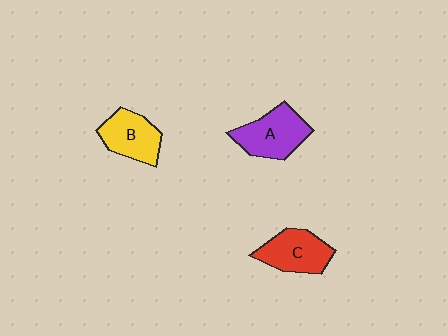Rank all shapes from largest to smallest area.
From largest to smallest: A (purple), C (red), B (yellow).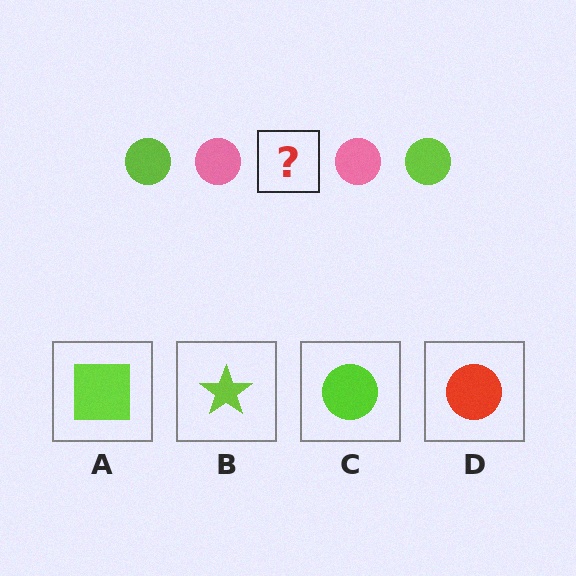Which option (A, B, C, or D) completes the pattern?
C.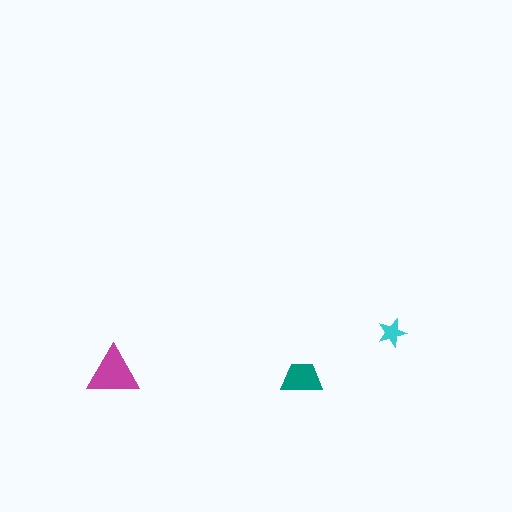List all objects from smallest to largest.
The cyan star, the teal trapezoid, the magenta triangle.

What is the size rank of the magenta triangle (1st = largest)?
1st.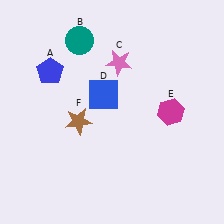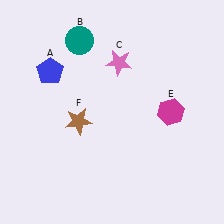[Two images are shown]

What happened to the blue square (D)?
The blue square (D) was removed in Image 2. It was in the top-left area of Image 1.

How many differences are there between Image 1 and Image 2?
There is 1 difference between the two images.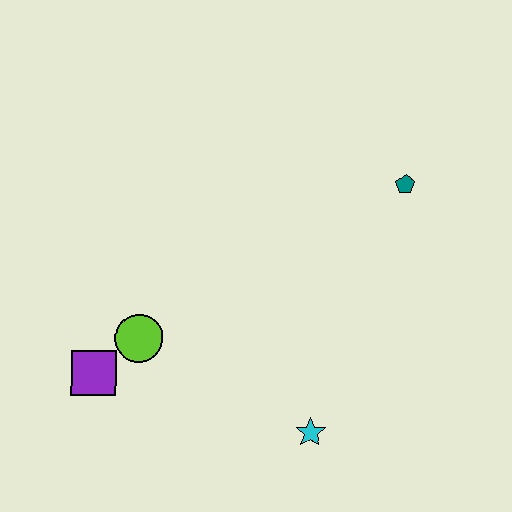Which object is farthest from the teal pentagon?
The purple square is farthest from the teal pentagon.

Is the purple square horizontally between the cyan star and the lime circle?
No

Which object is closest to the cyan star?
The lime circle is closest to the cyan star.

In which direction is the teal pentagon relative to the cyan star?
The teal pentagon is above the cyan star.